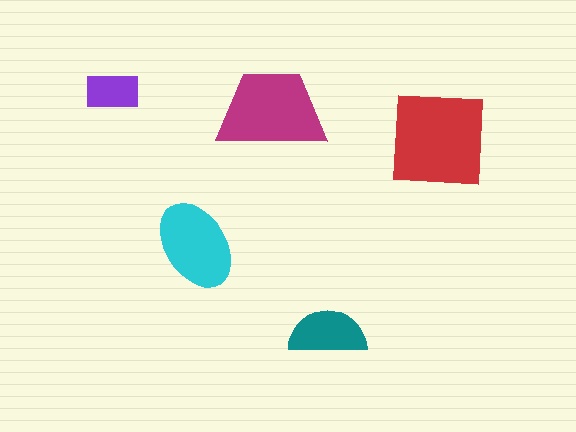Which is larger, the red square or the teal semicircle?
The red square.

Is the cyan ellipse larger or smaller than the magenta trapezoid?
Smaller.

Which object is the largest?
The red square.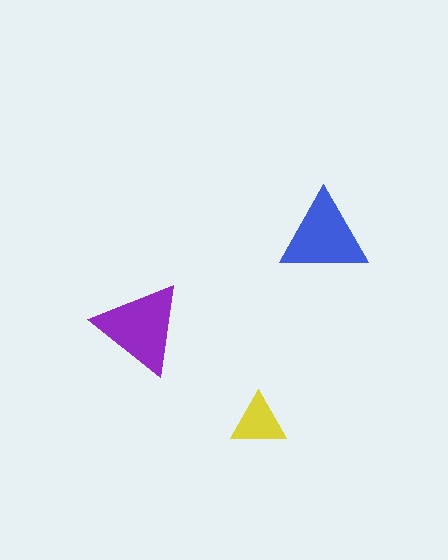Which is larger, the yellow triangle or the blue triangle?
The blue one.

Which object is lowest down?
The yellow triangle is bottommost.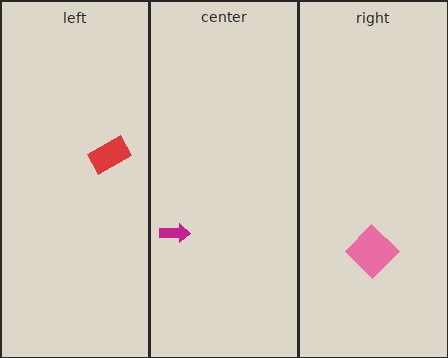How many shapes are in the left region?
1.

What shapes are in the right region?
The pink diamond.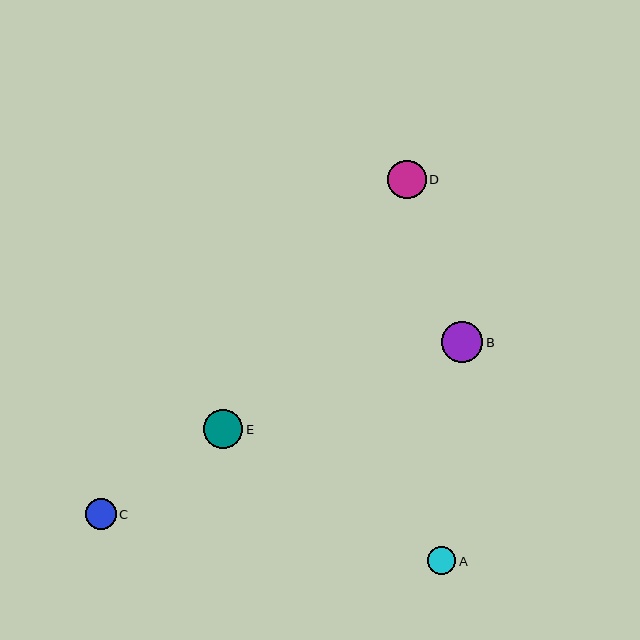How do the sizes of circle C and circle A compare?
Circle C and circle A are approximately the same size.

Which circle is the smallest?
Circle A is the smallest with a size of approximately 28 pixels.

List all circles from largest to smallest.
From largest to smallest: B, E, D, C, A.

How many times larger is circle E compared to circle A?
Circle E is approximately 1.4 times the size of circle A.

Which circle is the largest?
Circle B is the largest with a size of approximately 42 pixels.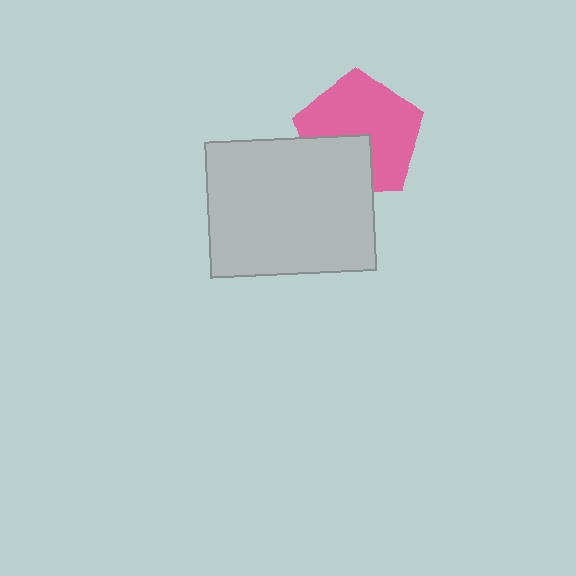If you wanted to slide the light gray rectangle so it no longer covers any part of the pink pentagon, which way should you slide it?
Slide it down — that is the most direct way to separate the two shapes.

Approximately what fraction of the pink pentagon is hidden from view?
Roughly 31% of the pink pentagon is hidden behind the light gray rectangle.